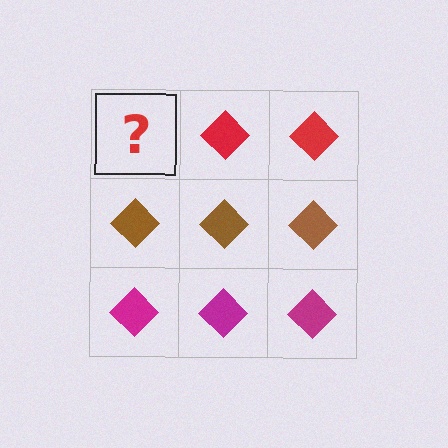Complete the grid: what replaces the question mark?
The question mark should be replaced with a red diamond.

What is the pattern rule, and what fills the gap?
The rule is that each row has a consistent color. The gap should be filled with a red diamond.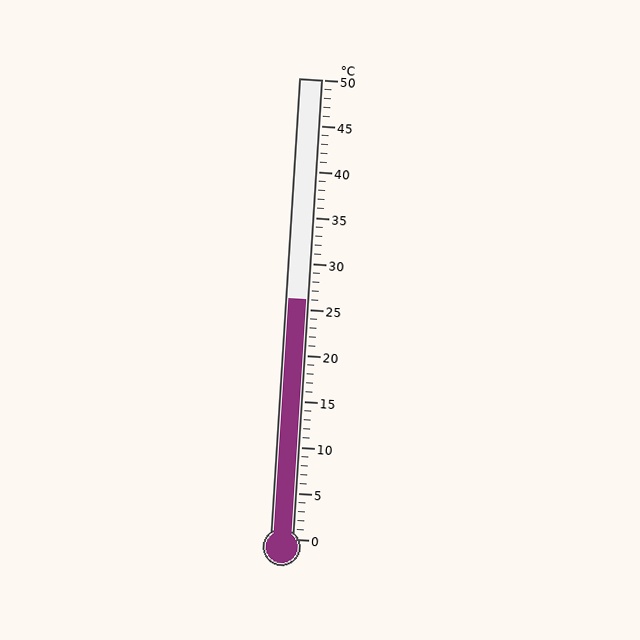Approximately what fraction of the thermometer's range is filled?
The thermometer is filled to approximately 50% of its range.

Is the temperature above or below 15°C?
The temperature is above 15°C.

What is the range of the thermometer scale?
The thermometer scale ranges from 0°C to 50°C.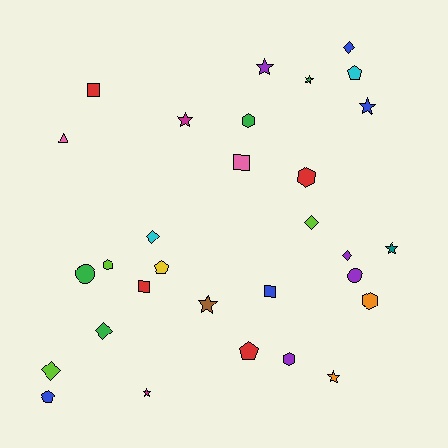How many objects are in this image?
There are 30 objects.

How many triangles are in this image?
There is 1 triangle.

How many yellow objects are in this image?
There is 1 yellow object.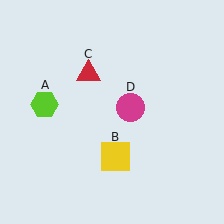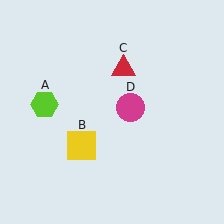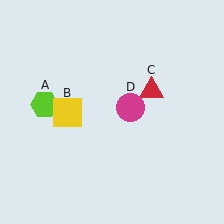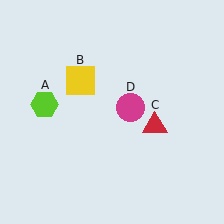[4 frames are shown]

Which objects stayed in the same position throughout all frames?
Lime hexagon (object A) and magenta circle (object D) remained stationary.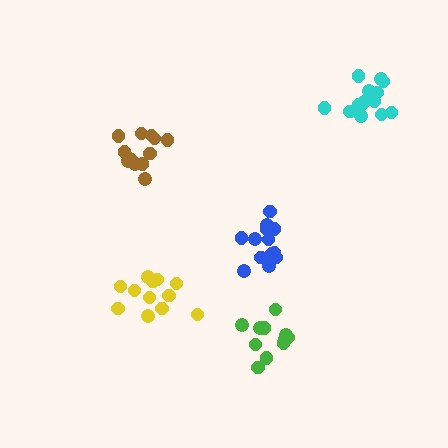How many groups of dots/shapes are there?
There are 5 groups.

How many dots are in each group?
Group 1: 11 dots, Group 2: 14 dots, Group 3: 12 dots, Group 4: 13 dots, Group 5: 13 dots (63 total).